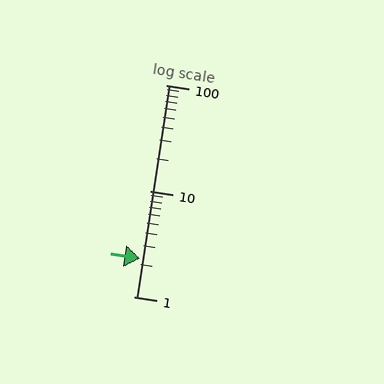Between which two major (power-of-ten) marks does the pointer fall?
The pointer is between 1 and 10.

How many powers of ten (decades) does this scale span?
The scale spans 2 decades, from 1 to 100.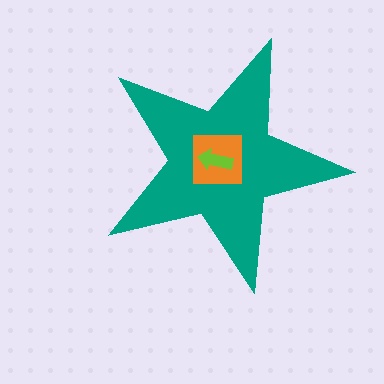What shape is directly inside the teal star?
The orange square.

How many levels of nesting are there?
3.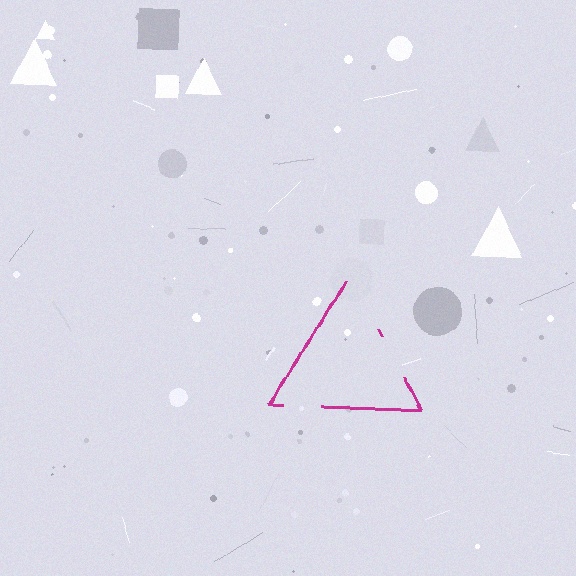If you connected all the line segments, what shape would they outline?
They would outline a triangle.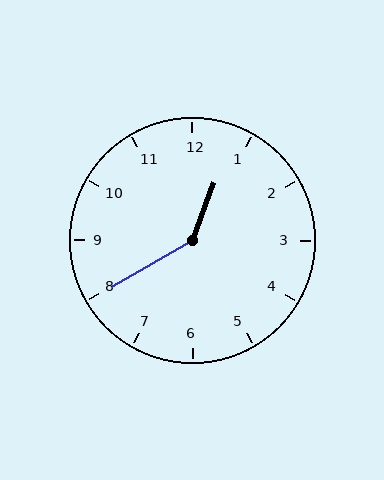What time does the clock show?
12:40.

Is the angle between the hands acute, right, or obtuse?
It is obtuse.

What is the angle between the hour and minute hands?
Approximately 140 degrees.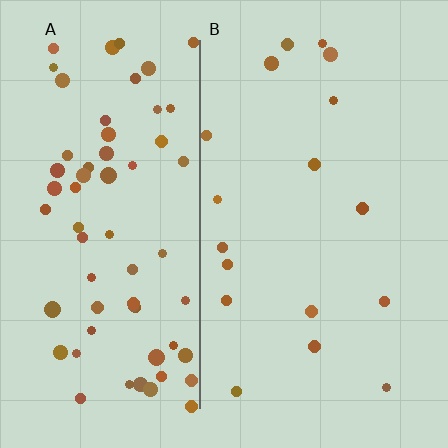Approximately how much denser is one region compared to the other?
Approximately 3.8× — region A over region B.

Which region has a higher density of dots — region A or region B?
A (the left).